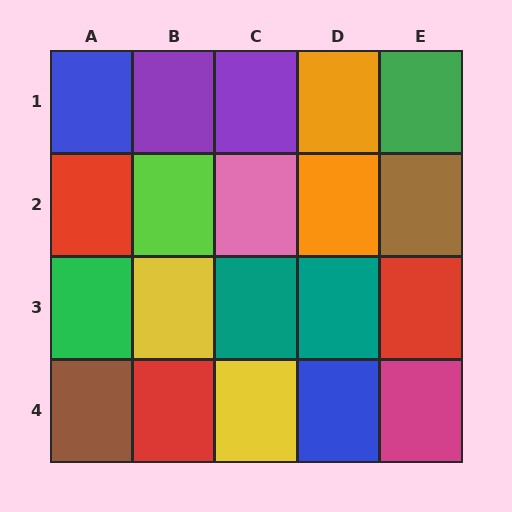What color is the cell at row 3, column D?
Teal.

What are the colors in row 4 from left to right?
Brown, red, yellow, blue, magenta.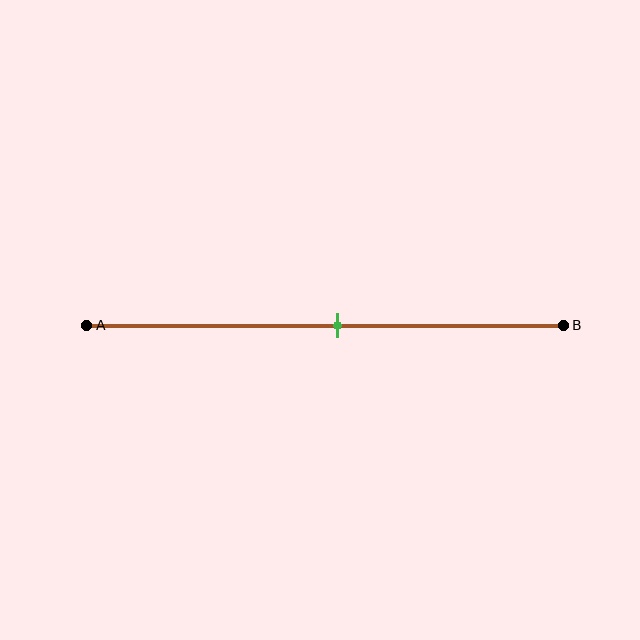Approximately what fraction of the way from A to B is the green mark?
The green mark is approximately 55% of the way from A to B.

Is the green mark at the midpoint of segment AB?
Yes, the mark is approximately at the midpoint.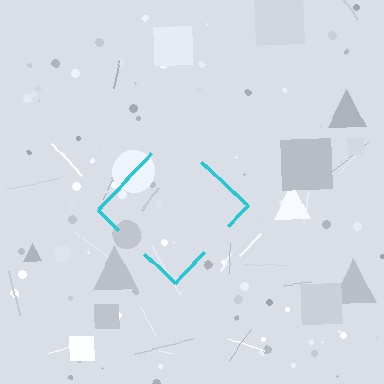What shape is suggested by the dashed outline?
The dashed outline suggests a diamond.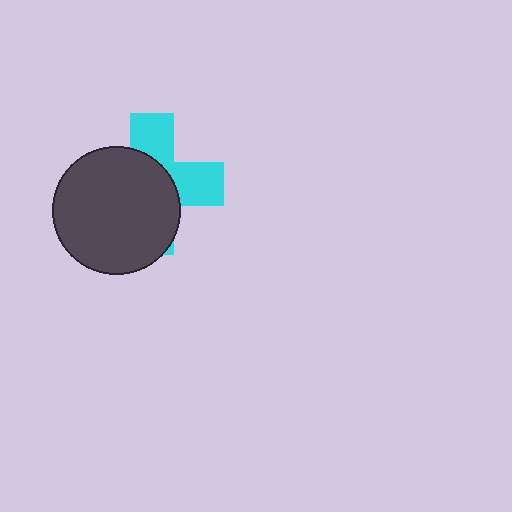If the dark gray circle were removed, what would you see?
You would see the complete cyan cross.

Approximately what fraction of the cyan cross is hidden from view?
Roughly 61% of the cyan cross is hidden behind the dark gray circle.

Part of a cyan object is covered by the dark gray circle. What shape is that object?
It is a cross.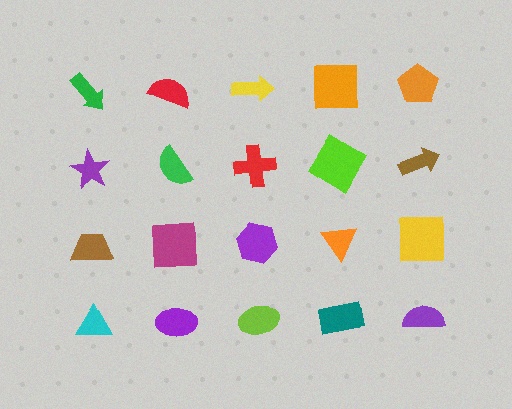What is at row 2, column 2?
A green semicircle.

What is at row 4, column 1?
A cyan triangle.